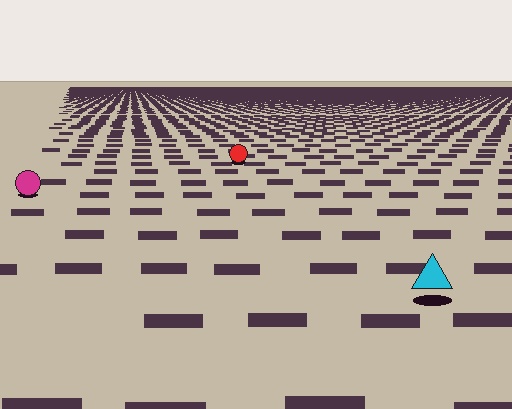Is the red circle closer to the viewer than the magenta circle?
No. The magenta circle is closer — you can tell from the texture gradient: the ground texture is coarser near it.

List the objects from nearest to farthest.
From nearest to farthest: the cyan triangle, the magenta circle, the red circle.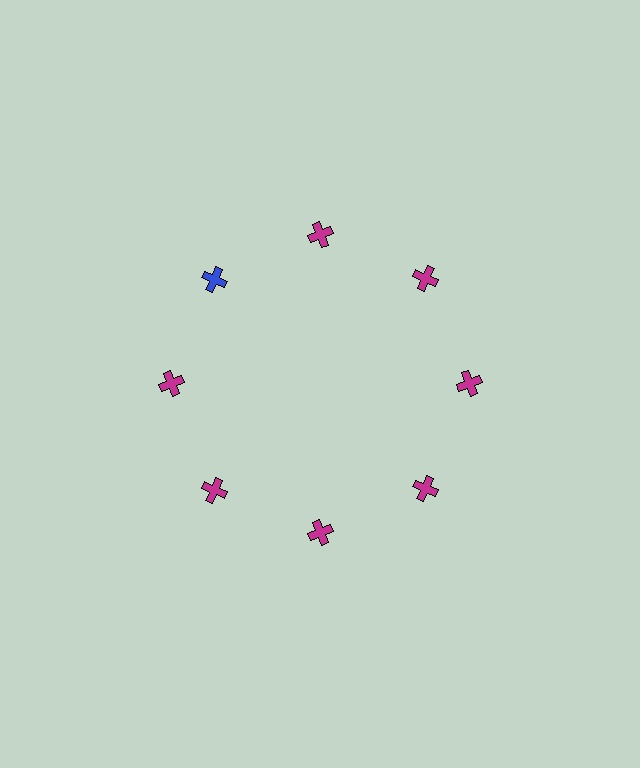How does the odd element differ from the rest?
It has a different color: blue instead of magenta.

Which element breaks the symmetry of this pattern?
The blue cross at roughly the 10 o'clock position breaks the symmetry. All other shapes are magenta crosses.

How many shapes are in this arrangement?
There are 8 shapes arranged in a ring pattern.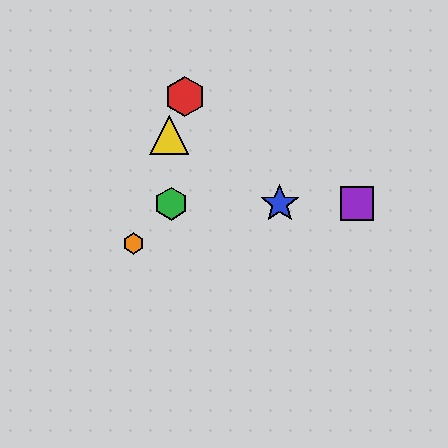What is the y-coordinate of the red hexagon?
The red hexagon is at y≈96.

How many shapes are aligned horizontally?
3 shapes (the blue star, the green hexagon, the purple square) are aligned horizontally.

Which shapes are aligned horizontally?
The blue star, the green hexagon, the purple square are aligned horizontally.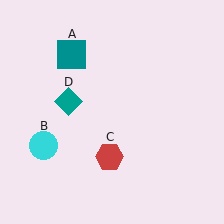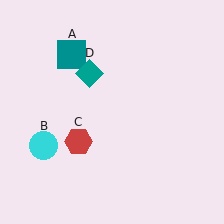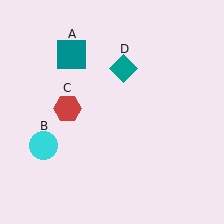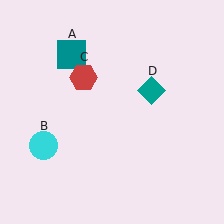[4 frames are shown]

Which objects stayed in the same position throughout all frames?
Teal square (object A) and cyan circle (object B) remained stationary.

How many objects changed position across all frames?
2 objects changed position: red hexagon (object C), teal diamond (object D).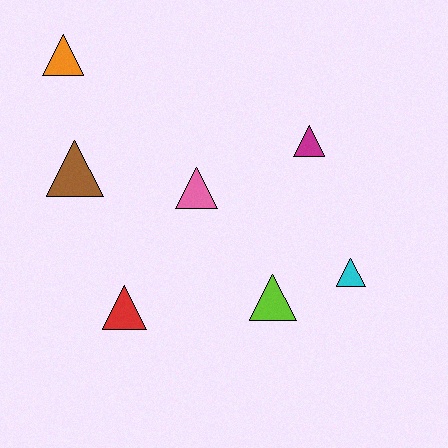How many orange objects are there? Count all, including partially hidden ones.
There is 1 orange object.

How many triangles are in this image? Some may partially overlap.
There are 7 triangles.